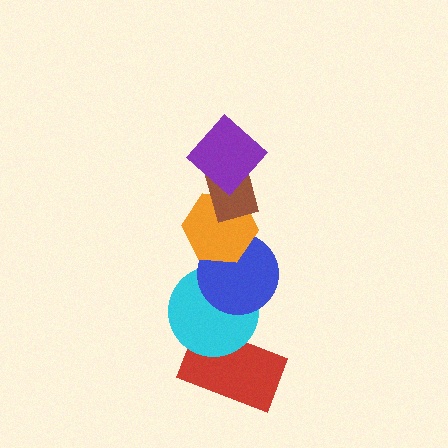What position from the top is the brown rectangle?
The brown rectangle is 2nd from the top.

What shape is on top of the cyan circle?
The blue circle is on top of the cyan circle.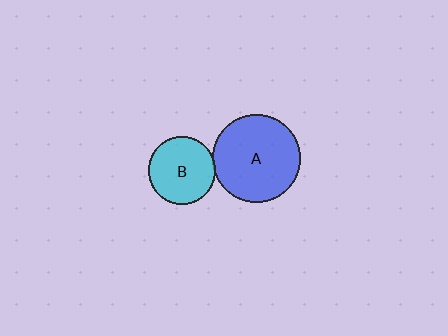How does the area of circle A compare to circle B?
Approximately 1.7 times.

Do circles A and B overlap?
Yes.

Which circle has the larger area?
Circle A (blue).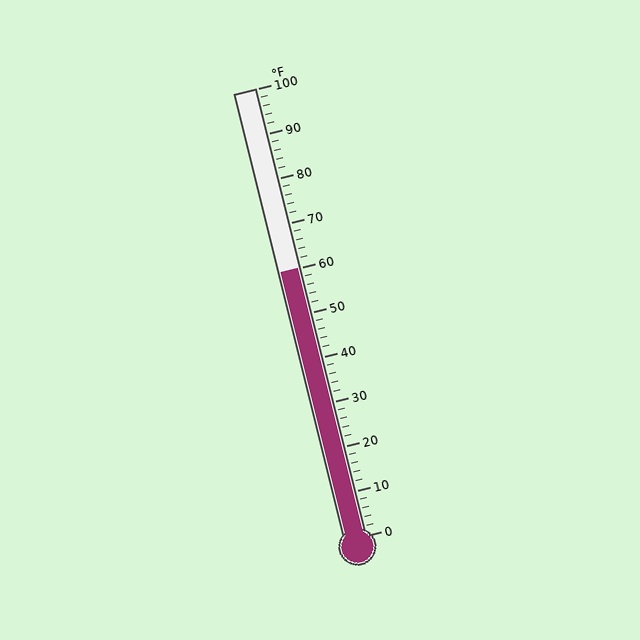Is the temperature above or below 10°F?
The temperature is above 10°F.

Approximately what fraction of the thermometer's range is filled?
The thermometer is filled to approximately 60% of its range.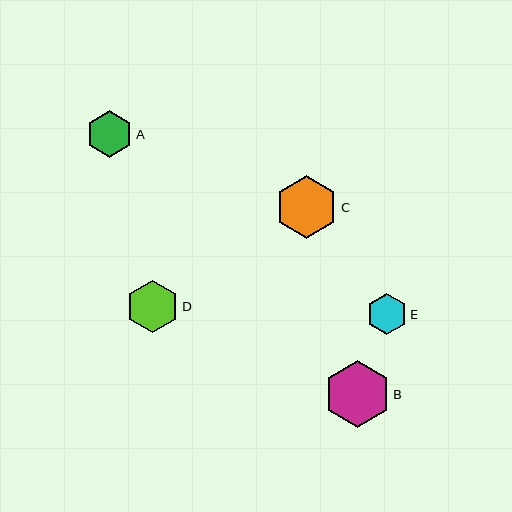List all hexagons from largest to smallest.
From largest to smallest: B, C, D, A, E.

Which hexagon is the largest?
Hexagon B is the largest with a size of approximately 66 pixels.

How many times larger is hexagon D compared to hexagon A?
Hexagon D is approximately 1.1 times the size of hexagon A.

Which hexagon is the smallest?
Hexagon E is the smallest with a size of approximately 41 pixels.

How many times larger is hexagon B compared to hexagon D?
Hexagon B is approximately 1.3 times the size of hexagon D.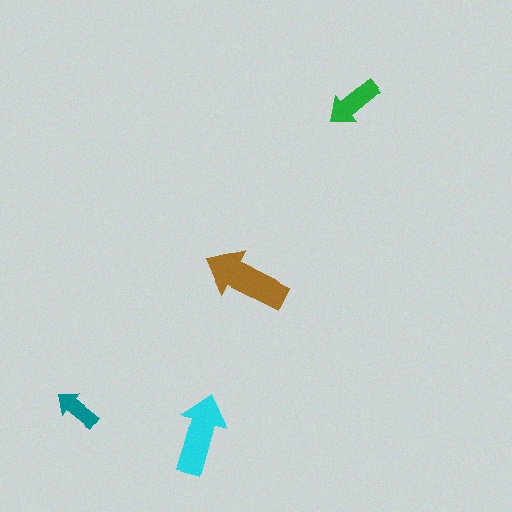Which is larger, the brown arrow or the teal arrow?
The brown one.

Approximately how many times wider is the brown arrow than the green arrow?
About 1.5 times wider.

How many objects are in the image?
There are 4 objects in the image.